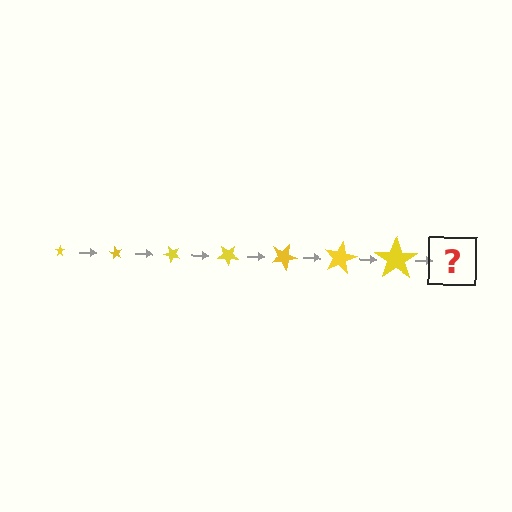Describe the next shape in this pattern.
It should be a star, larger than the previous one and rotated 420 degrees from the start.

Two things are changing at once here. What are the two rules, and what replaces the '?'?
The two rules are that the star grows larger each step and it rotates 60 degrees each step. The '?' should be a star, larger than the previous one and rotated 420 degrees from the start.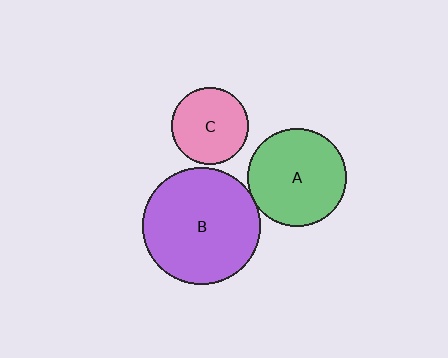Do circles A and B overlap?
Yes.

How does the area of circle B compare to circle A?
Approximately 1.4 times.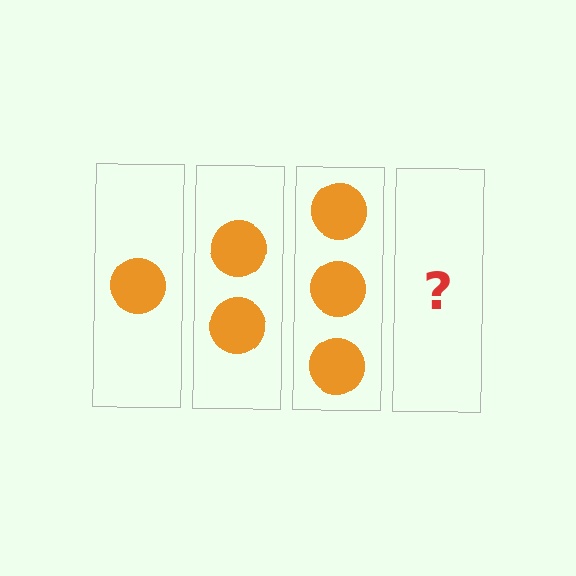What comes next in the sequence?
The next element should be 4 circles.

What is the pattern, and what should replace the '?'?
The pattern is that each step adds one more circle. The '?' should be 4 circles.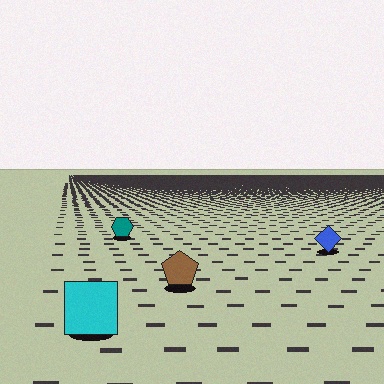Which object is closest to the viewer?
The cyan square is closest. The texture marks near it are larger and more spread out.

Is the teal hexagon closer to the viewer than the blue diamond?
No. The blue diamond is closer — you can tell from the texture gradient: the ground texture is coarser near it.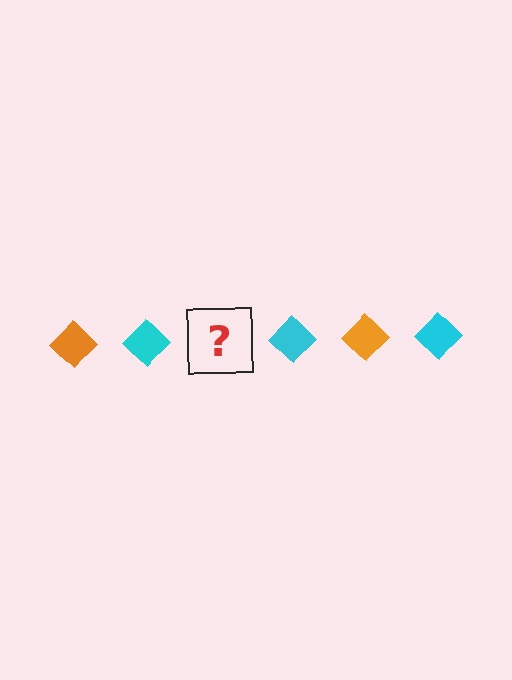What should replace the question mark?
The question mark should be replaced with an orange diamond.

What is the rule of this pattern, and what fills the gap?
The rule is that the pattern cycles through orange, cyan diamonds. The gap should be filled with an orange diamond.